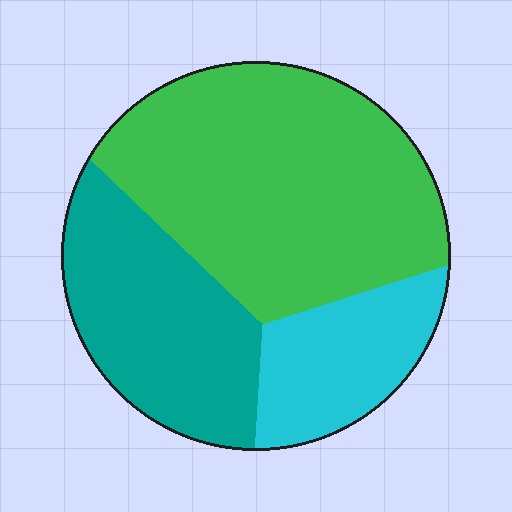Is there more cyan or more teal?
Teal.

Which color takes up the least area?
Cyan, at roughly 20%.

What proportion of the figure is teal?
Teal covers 29% of the figure.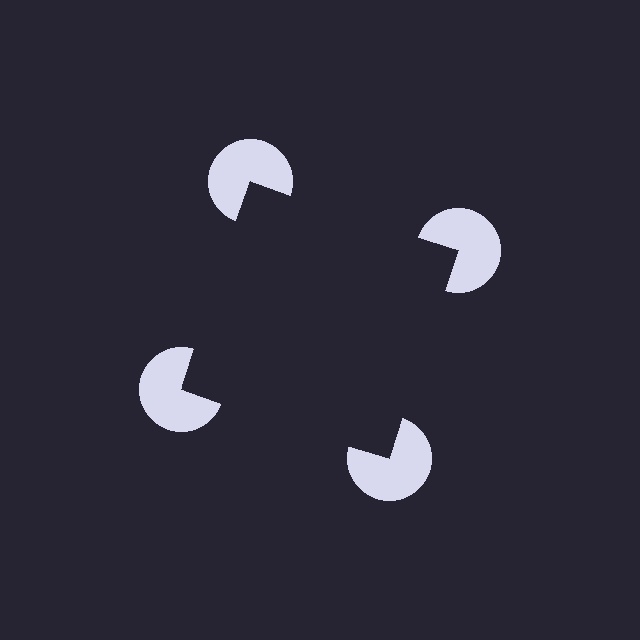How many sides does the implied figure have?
4 sides.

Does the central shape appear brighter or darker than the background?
It typically appears slightly darker than the background, even though no actual brightness change is drawn.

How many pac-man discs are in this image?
There are 4 — one at each vertex of the illusory square.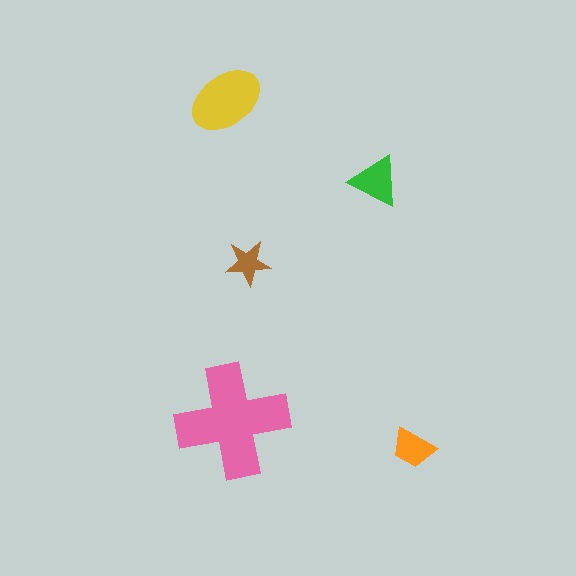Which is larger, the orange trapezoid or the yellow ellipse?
The yellow ellipse.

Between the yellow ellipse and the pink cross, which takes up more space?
The pink cross.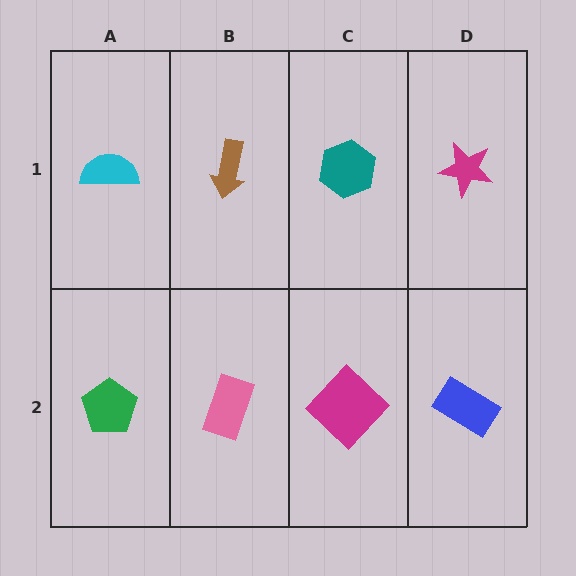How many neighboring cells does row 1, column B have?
3.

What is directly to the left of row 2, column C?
A pink rectangle.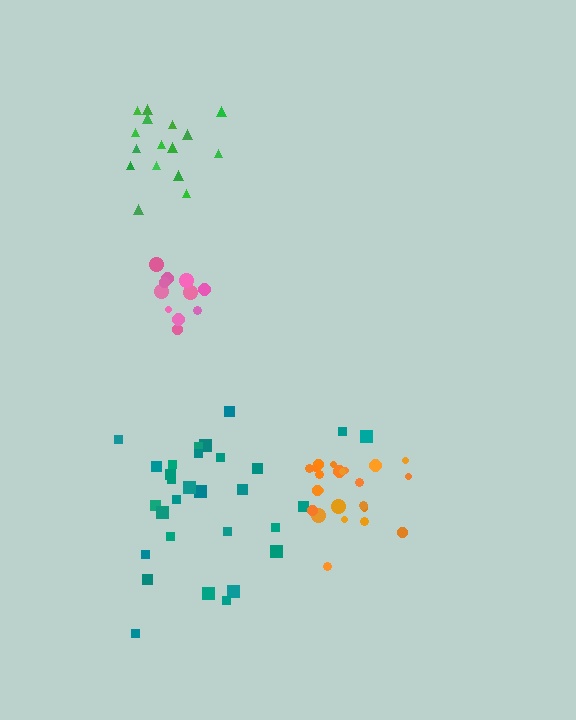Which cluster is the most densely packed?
Orange.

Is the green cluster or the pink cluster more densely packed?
Pink.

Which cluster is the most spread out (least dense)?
Teal.